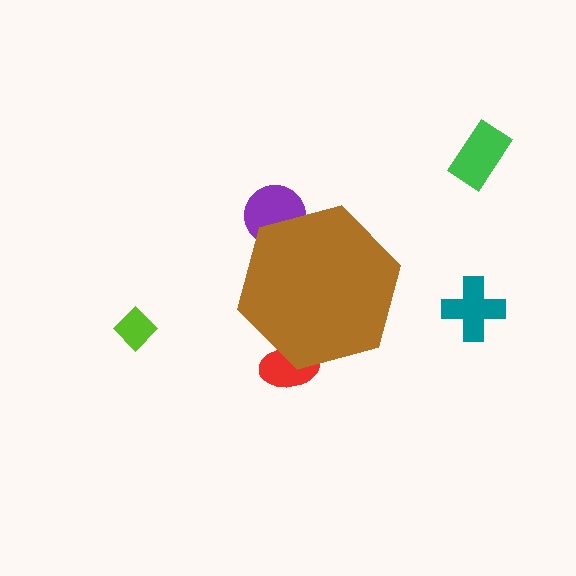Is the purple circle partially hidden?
Yes, the purple circle is partially hidden behind the brown hexagon.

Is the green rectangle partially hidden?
No, the green rectangle is fully visible.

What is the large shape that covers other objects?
A brown hexagon.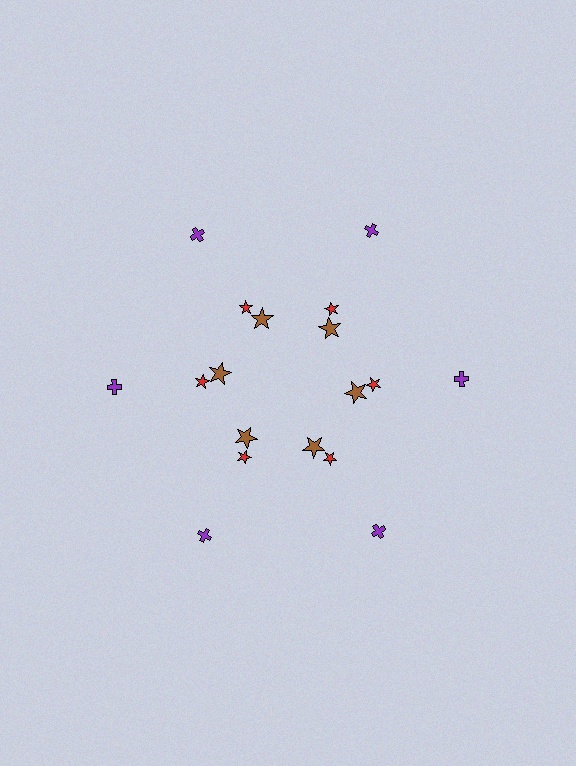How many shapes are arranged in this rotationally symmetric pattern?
There are 18 shapes, arranged in 6 groups of 3.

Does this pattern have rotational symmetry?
Yes, this pattern has 6-fold rotational symmetry. It looks the same after rotating 60 degrees around the center.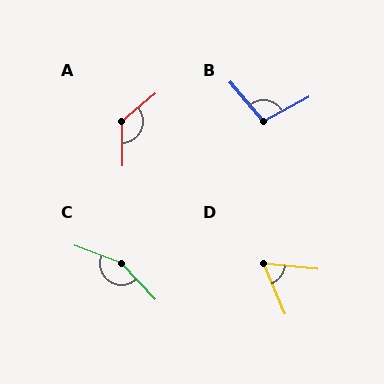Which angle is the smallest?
D, at approximately 62 degrees.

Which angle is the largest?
C, at approximately 154 degrees.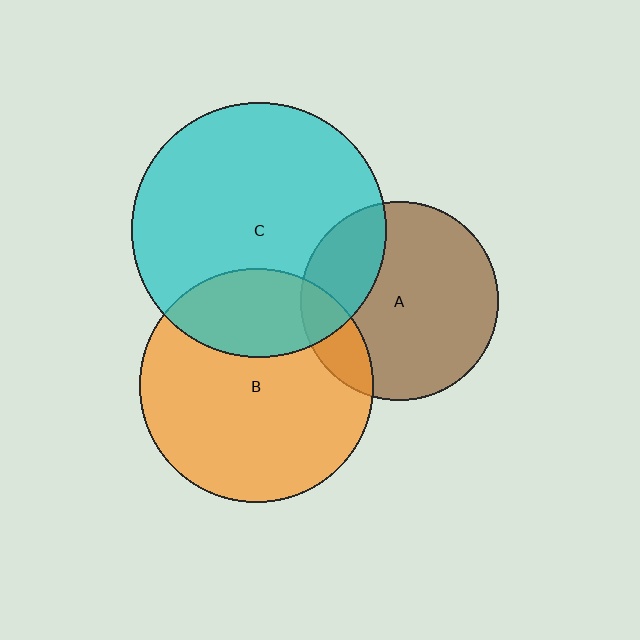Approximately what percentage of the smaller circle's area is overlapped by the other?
Approximately 25%.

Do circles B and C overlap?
Yes.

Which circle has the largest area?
Circle C (cyan).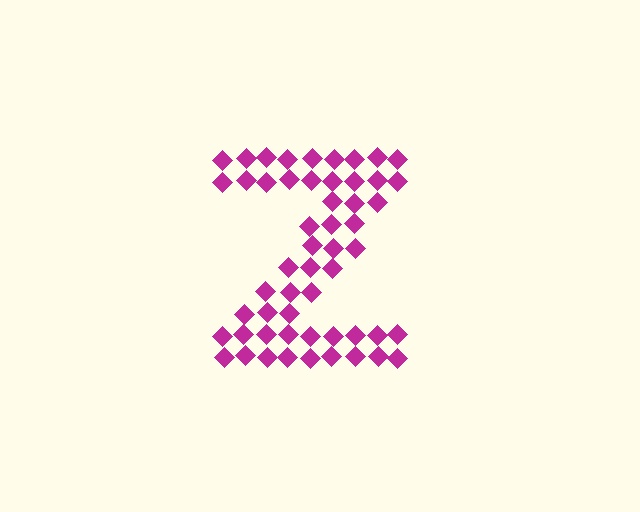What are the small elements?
The small elements are diamonds.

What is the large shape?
The large shape is the letter Z.